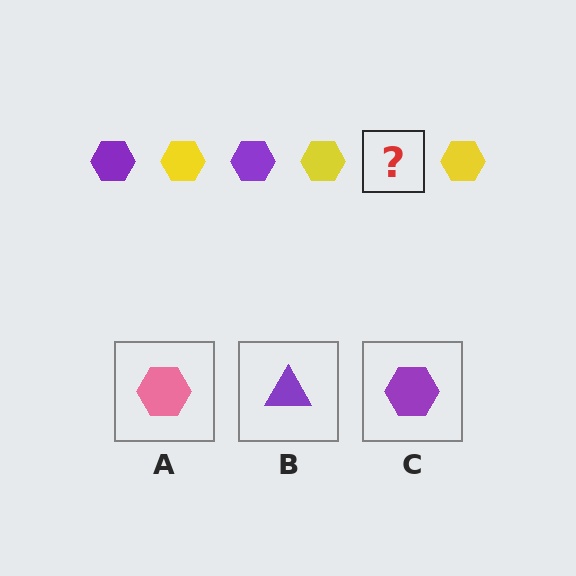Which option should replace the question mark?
Option C.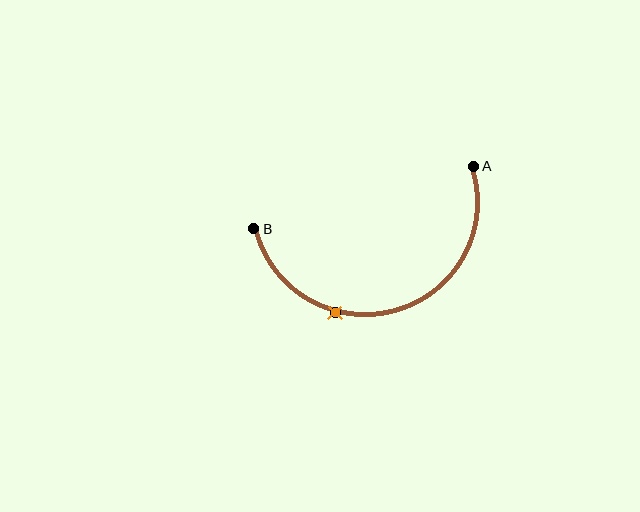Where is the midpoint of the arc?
The arc midpoint is the point on the curve farthest from the straight line joining A and B. It sits below that line.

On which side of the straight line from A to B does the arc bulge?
The arc bulges below the straight line connecting A and B.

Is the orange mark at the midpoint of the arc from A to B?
No. The orange mark lies on the arc but is closer to endpoint B. The arc midpoint would be at the point on the curve equidistant along the arc from both A and B.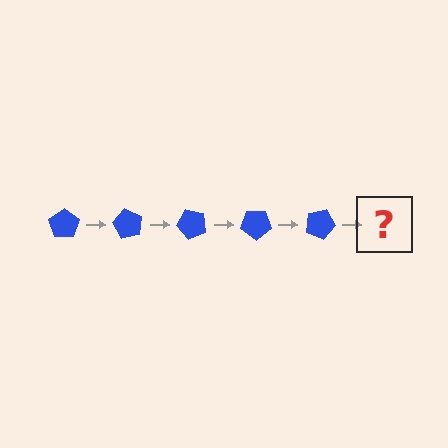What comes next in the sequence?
The next element should be a blue pentagon rotated 300 degrees.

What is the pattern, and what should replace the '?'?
The pattern is that the pentagon rotates 60 degrees each step. The '?' should be a blue pentagon rotated 300 degrees.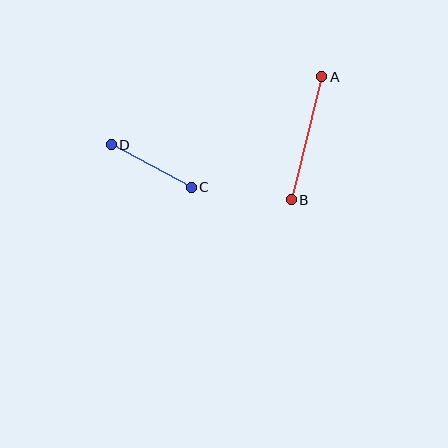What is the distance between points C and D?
The distance is approximately 91 pixels.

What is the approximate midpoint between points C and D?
The midpoint is at approximately (151, 166) pixels.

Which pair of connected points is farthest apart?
Points A and B are farthest apart.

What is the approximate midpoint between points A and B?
The midpoint is at approximately (307, 138) pixels.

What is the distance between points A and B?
The distance is approximately 127 pixels.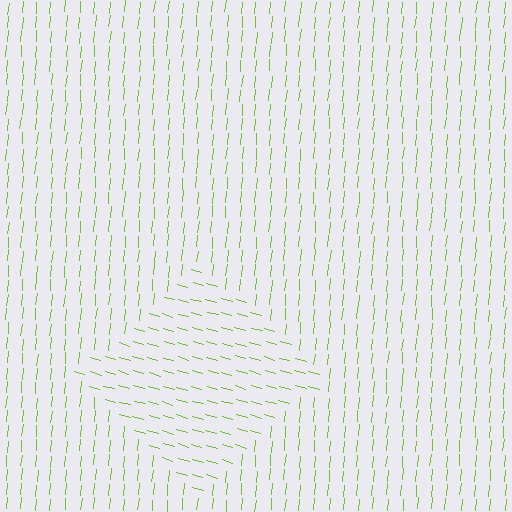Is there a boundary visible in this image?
Yes, there is a texture boundary formed by a change in line orientation.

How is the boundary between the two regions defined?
The boundary is defined purely by a change in line orientation (approximately 79 degrees difference). All lines are the same color and thickness.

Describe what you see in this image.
The image is filled with small lime line segments. A diamond region in the image has lines oriented differently from the surrounding lines, creating a visible texture boundary.